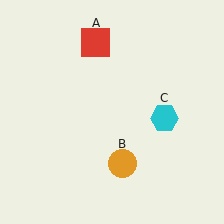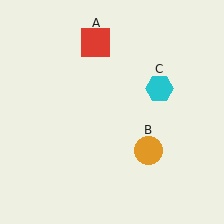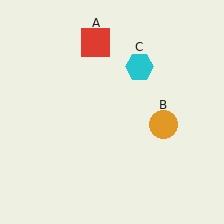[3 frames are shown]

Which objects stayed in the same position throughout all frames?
Red square (object A) remained stationary.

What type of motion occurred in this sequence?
The orange circle (object B), cyan hexagon (object C) rotated counterclockwise around the center of the scene.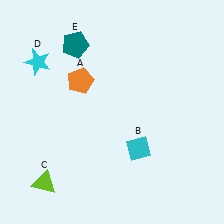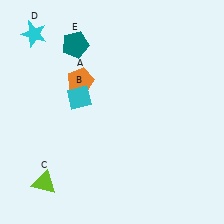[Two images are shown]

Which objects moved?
The objects that moved are: the cyan diamond (B), the cyan star (D).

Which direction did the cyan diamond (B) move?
The cyan diamond (B) moved left.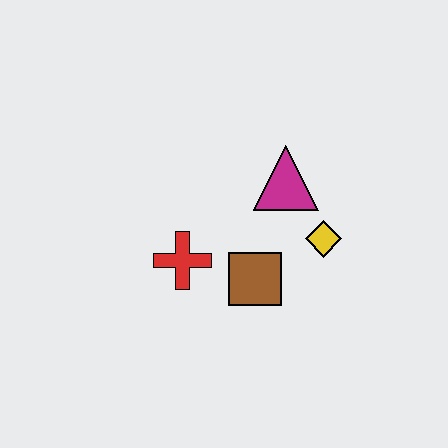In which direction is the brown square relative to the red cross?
The brown square is to the right of the red cross.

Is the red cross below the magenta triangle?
Yes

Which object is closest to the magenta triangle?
The yellow diamond is closest to the magenta triangle.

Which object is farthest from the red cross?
The yellow diamond is farthest from the red cross.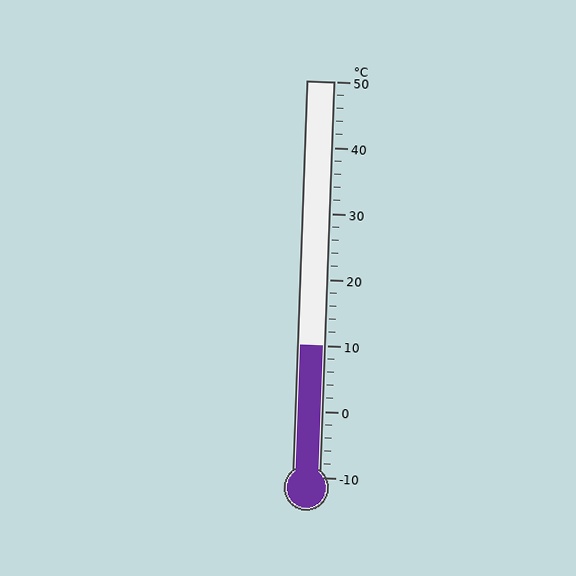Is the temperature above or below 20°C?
The temperature is below 20°C.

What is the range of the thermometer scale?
The thermometer scale ranges from -10°C to 50°C.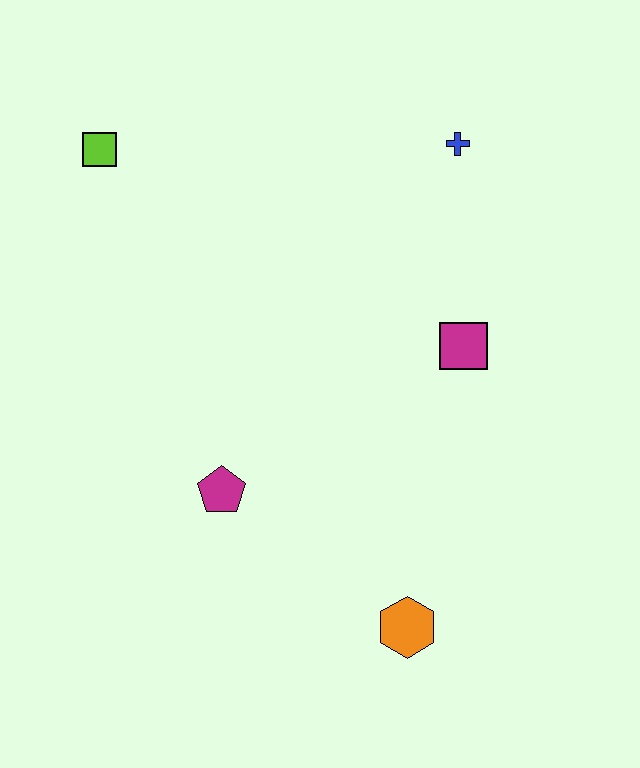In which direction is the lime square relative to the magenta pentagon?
The lime square is above the magenta pentagon.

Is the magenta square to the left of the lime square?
No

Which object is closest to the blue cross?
The magenta square is closest to the blue cross.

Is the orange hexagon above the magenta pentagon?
No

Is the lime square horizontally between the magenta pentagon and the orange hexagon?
No